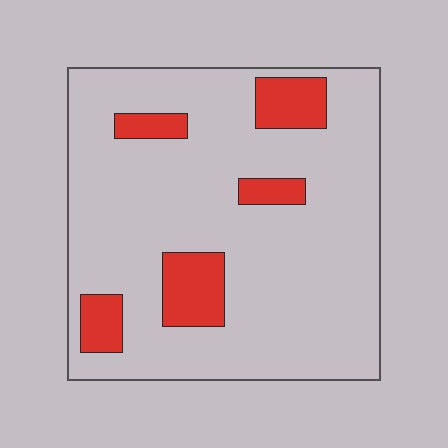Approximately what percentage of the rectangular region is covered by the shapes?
Approximately 15%.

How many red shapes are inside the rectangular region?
5.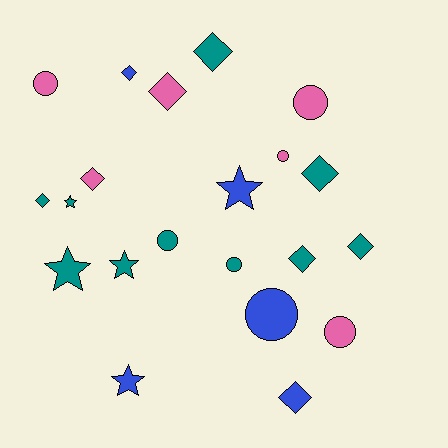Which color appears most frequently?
Teal, with 10 objects.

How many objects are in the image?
There are 21 objects.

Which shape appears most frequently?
Diamond, with 9 objects.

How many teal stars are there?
There are 3 teal stars.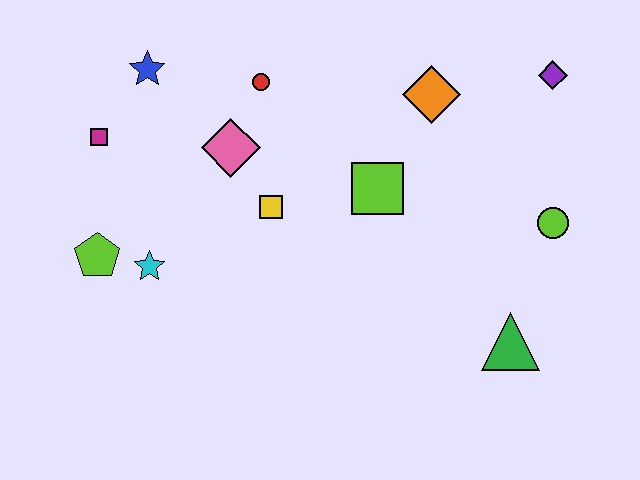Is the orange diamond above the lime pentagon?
Yes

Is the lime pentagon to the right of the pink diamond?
No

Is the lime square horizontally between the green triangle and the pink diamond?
Yes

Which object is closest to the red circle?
The pink diamond is closest to the red circle.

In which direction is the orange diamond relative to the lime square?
The orange diamond is above the lime square.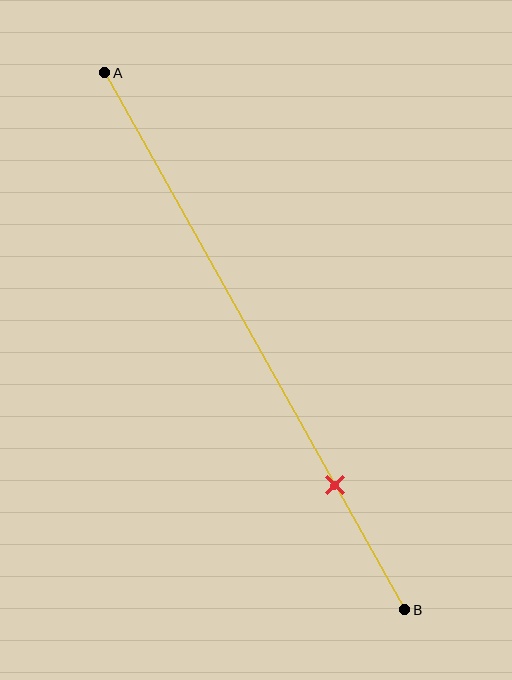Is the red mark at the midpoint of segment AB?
No, the mark is at about 75% from A, not at the 50% midpoint.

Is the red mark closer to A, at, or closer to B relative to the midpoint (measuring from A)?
The red mark is closer to point B than the midpoint of segment AB.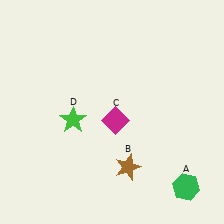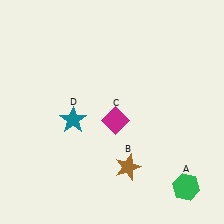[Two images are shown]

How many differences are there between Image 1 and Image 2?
There is 1 difference between the two images.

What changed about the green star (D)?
In Image 1, D is green. In Image 2, it changed to teal.